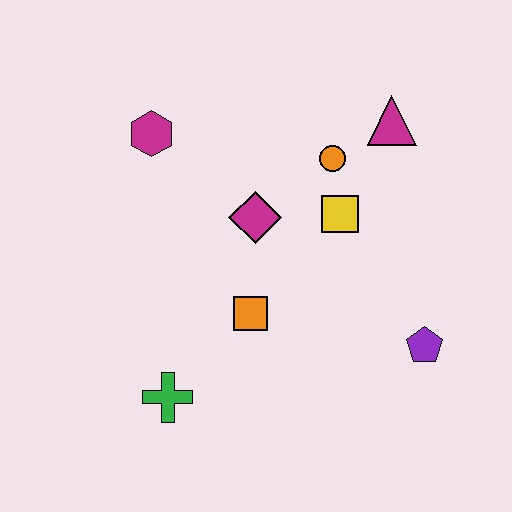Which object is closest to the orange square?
The magenta diamond is closest to the orange square.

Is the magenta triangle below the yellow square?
No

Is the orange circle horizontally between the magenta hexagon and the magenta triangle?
Yes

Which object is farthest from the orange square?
The magenta triangle is farthest from the orange square.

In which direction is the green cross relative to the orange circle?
The green cross is below the orange circle.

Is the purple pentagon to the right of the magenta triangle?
Yes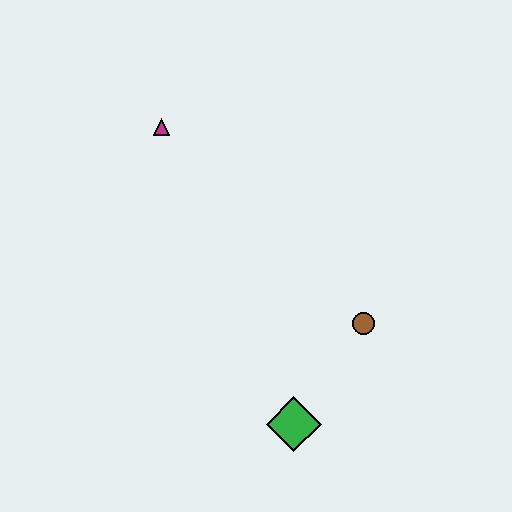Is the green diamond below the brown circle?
Yes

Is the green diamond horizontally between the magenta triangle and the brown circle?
Yes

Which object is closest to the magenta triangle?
The brown circle is closest to the magenta triangle.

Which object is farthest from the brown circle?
The magenta triangle is farthest from the brown circle.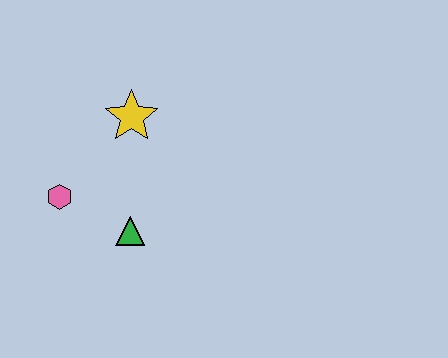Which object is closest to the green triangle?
The pink hexagon is closest to the green triangle.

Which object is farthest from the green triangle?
The yellow star is farthest from the green triangle.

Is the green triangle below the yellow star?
Yes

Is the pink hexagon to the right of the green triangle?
No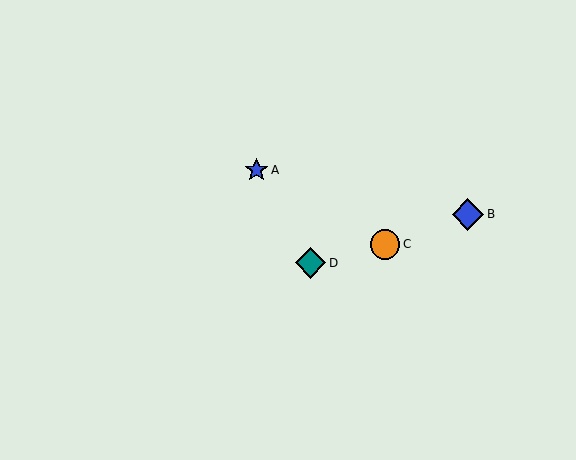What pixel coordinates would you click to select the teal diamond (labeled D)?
Click at (310, 263) to select the teal diamond D.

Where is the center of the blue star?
The center of the blue star is at (257, 170).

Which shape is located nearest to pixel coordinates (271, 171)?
The blue star (labeled A) at (257, 170) is nearest to that location.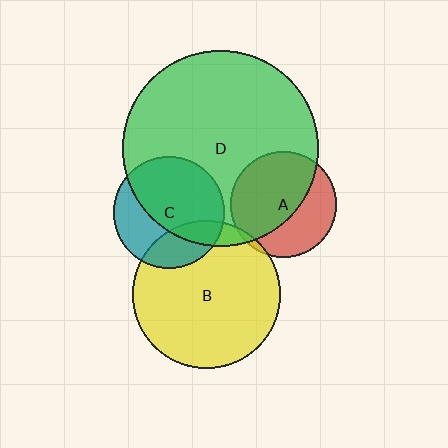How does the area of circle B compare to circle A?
Approximately 1.9 times.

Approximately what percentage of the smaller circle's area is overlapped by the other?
Approximately 60%.